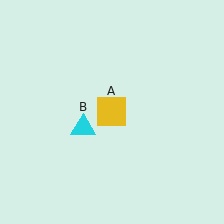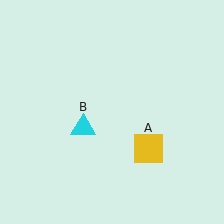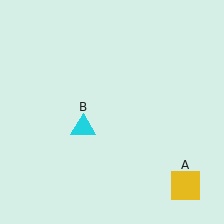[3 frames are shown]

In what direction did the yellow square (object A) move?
The yellow square (object A) moved down and to the right.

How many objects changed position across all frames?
1 object changed position: yellow square (object A).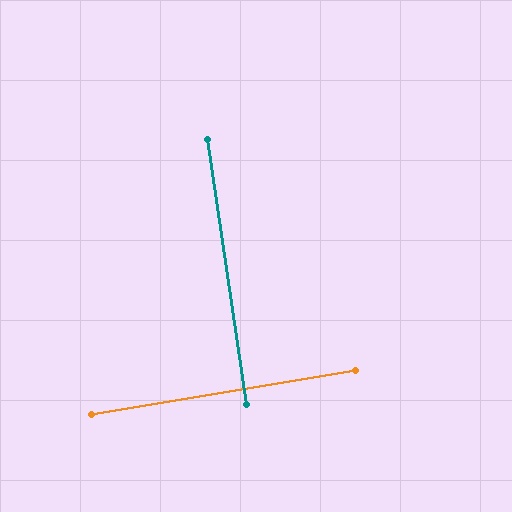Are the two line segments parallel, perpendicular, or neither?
Perpendicular — they meet at approximately 89°.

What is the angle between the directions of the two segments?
Approximately 89 degrees.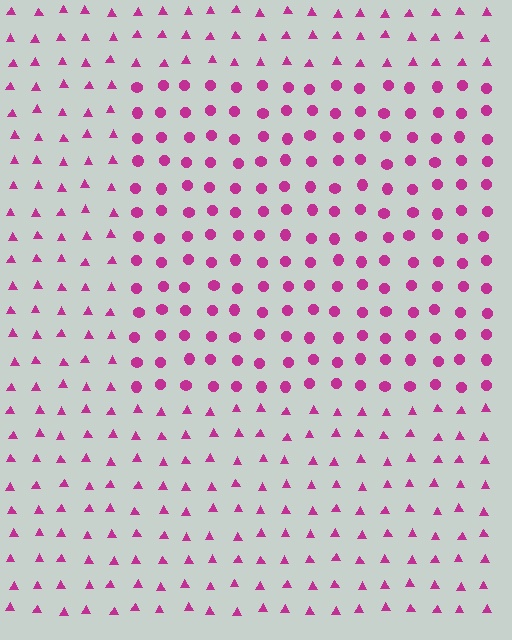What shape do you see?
I see a rectangle.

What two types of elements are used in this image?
The image uses circles inside the rectangle region and triangles outside it.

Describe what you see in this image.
The image is filled with small magenta elements arranged in a uniform grid. A rectangle-shaped region contains circles, while the surrounding area contains triangles. The boundary is defined purely by the change in element shape.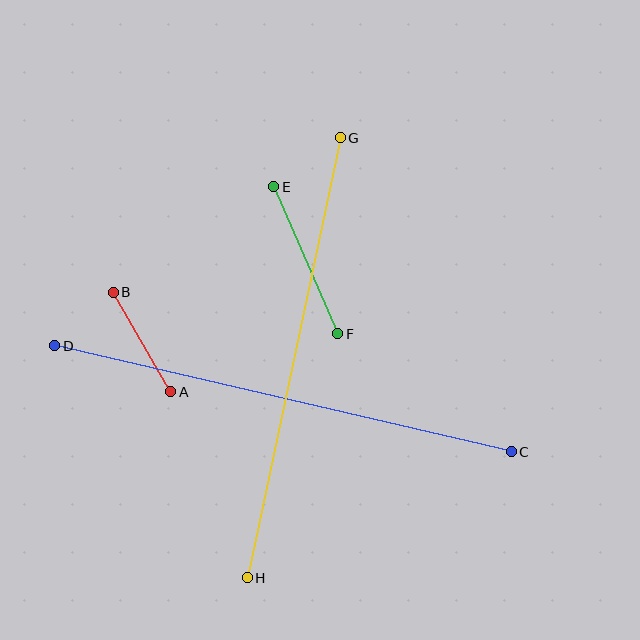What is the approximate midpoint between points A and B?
The midpoint is at approximately (142, 342) pixels.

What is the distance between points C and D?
The distance is approximately 469 pixels.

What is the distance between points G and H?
The distance is approximately 450 pixels.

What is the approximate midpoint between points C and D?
The midpoint is at approximately (283, 399) pixels.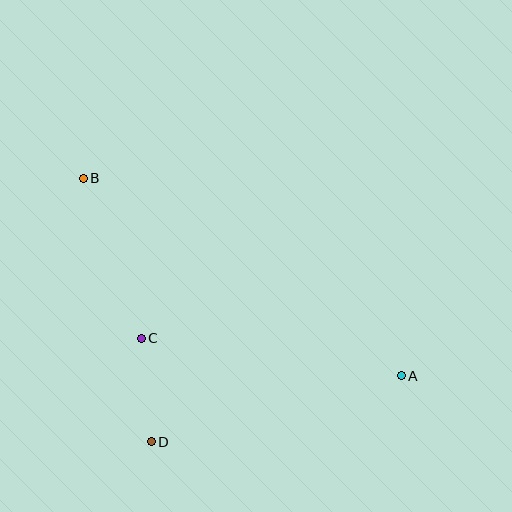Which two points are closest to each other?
Points C and D are closest to each other.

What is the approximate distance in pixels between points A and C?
The distance between A and C is approximately 263 pixels.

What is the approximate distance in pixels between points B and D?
The distance between B and D is approximately 272 pixels.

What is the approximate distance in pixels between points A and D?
The distance between A and D is approximately 259 pixels.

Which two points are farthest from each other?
Points A and B are farthest from each other.